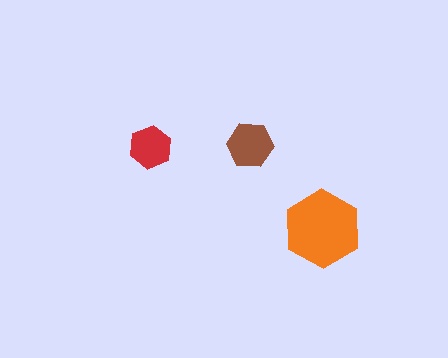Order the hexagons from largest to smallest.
the orange one, the brown one, the red one.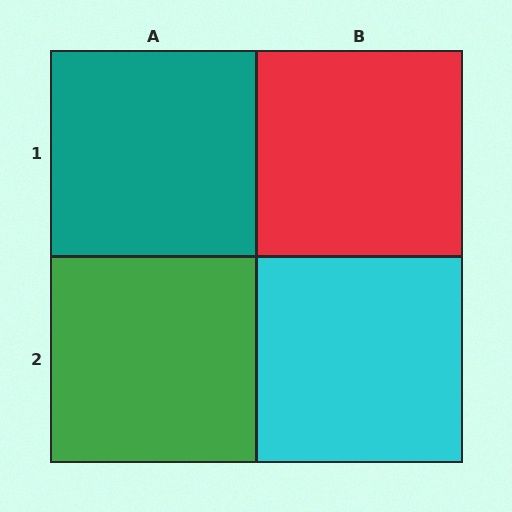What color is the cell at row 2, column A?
Green.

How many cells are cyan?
1 cell is cyan.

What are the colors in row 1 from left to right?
Teal, red.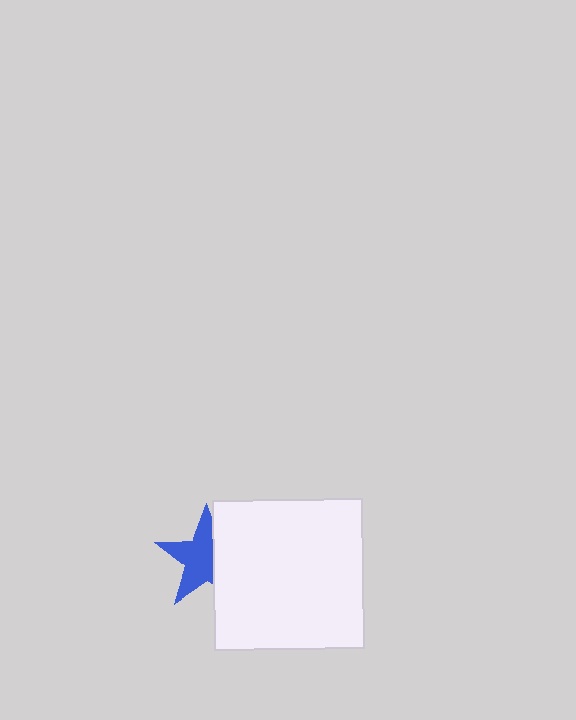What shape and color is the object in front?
The object in front is a white square.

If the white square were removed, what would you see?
You would see the complete blue star.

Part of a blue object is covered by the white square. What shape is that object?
It is a star.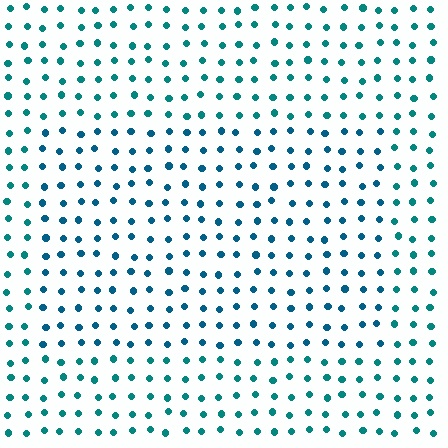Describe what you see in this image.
The image is filled with small teal elements in a uniform arrangement. A rectangle-shaped region is visible where the elements are tinted to a slightly different hue, forming a subtle color boundary.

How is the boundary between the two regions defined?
The boundary is defined purely by a slight shift in hue (about 22 degrees). Spacing, size, and orientation are identical on both sides.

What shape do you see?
I see a rectangle.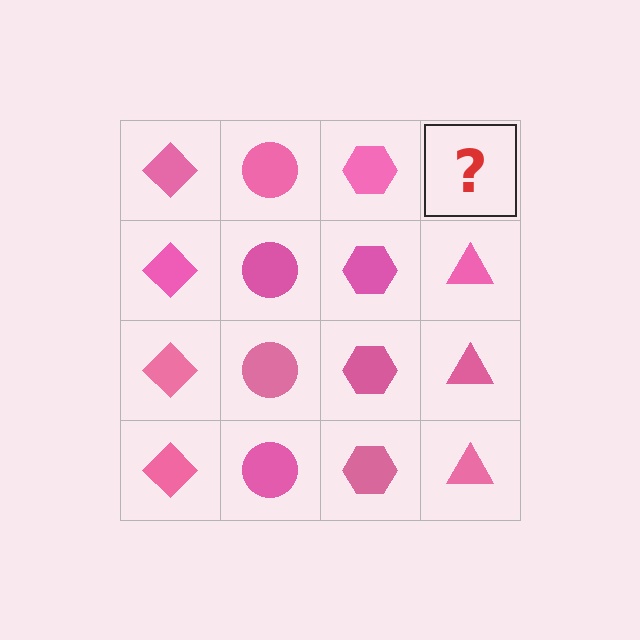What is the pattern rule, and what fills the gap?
The rule is that each column has a consistent shape. The gap should be filled with a pink triangle.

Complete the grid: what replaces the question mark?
The question mark should be replaced with a pink triangle.